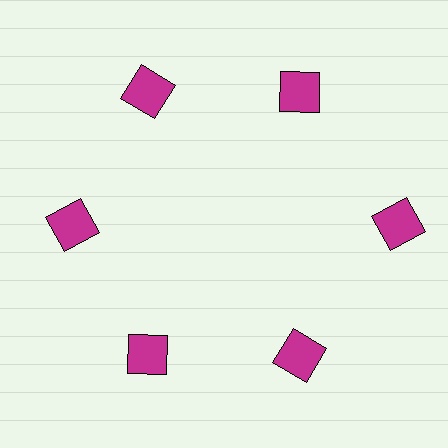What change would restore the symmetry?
The symmetry would be restored by moving it inward, back onto the ring so that all 6 squares sit at equal angles and equal distance from the center.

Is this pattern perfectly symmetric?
No. The 6 magenta squares are arranged in a ring, but one element near the 3 o'clock position is pushed outward from the center, breaking the 6-fold rotational symmetry.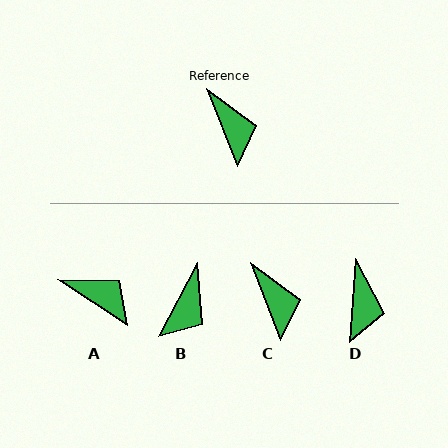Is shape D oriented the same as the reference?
No, it is off by about 25 degrees.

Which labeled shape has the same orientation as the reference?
C.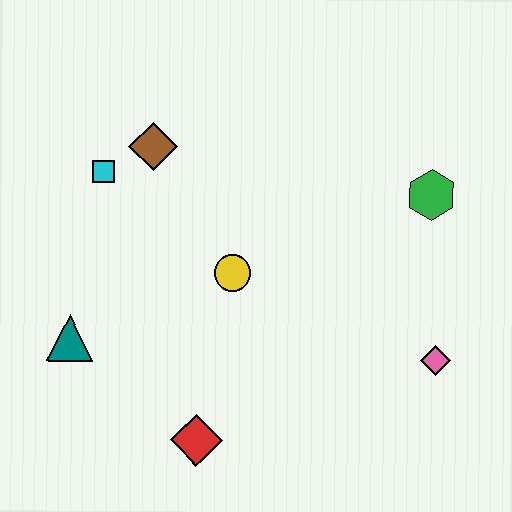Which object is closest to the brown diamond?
The cyan square is closest to the brown diamond.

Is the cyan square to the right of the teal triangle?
Yes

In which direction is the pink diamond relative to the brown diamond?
The pink diamond is to the right of the brown diamond.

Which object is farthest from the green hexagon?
The teal triangle is farthest from the green hexagon.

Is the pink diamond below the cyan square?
Yes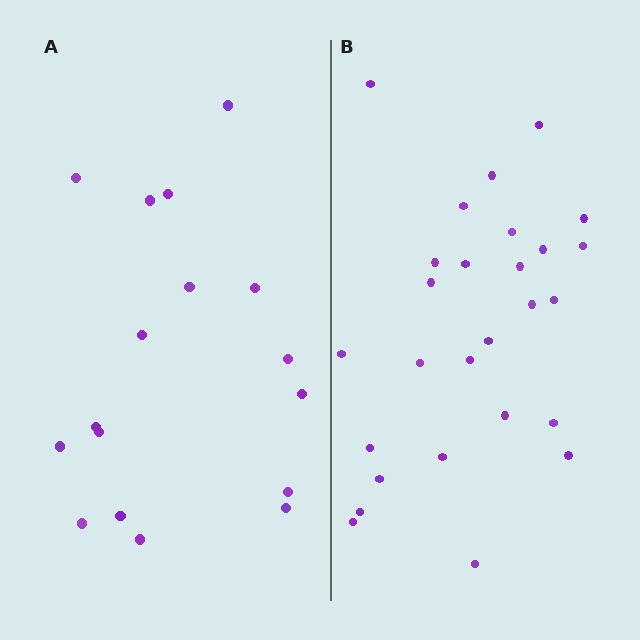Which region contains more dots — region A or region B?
Region B (the right region) has more dots.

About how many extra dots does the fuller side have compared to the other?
Region B has roughly 10 or so more dots than region A.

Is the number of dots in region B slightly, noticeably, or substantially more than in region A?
Region B has substantially more. The ratio is roughly 1.6 to 1.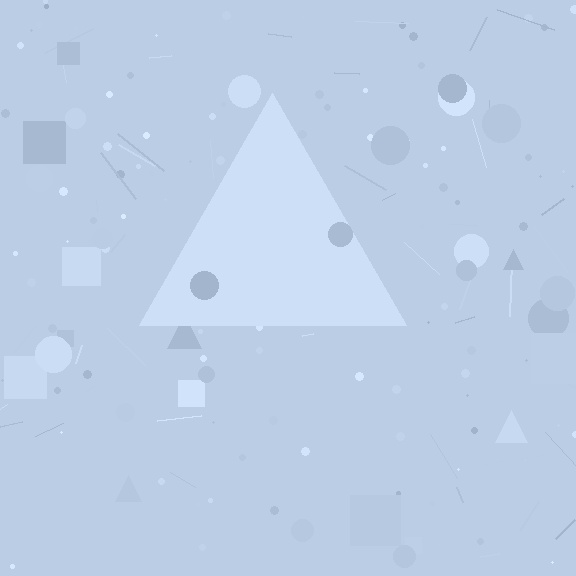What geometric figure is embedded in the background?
A triangle is embedded in the background.